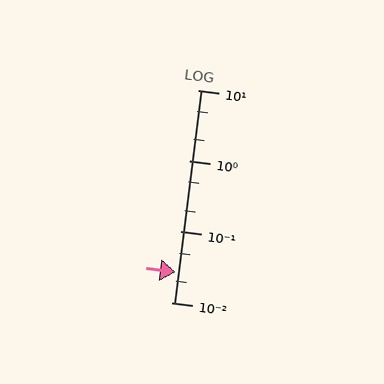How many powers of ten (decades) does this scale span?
The scale spans 3 decades, from 0.01 to 10.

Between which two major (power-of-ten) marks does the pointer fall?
The pointer is between 0.01 and 0.1.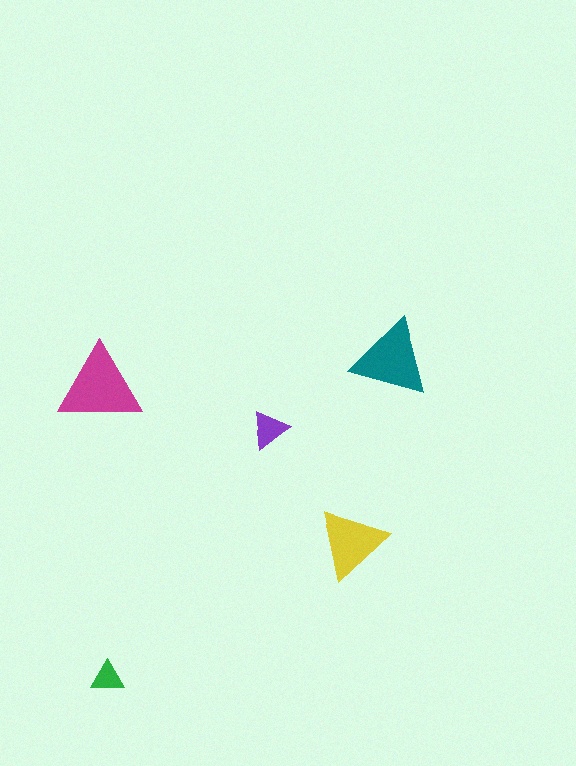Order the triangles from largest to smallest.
the magenta one, the teal one, the yellow one, the purple one, the green one.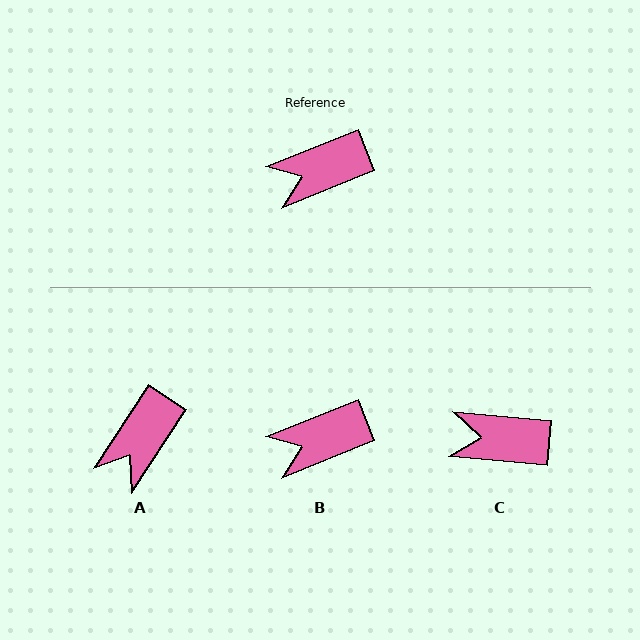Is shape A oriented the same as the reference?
No, it is off by about 35 degrees.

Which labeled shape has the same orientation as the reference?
B.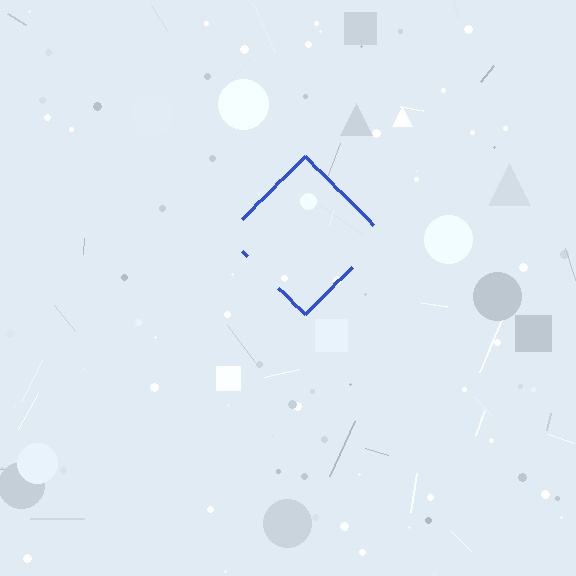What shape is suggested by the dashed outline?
The dashed outline suggests a diamond.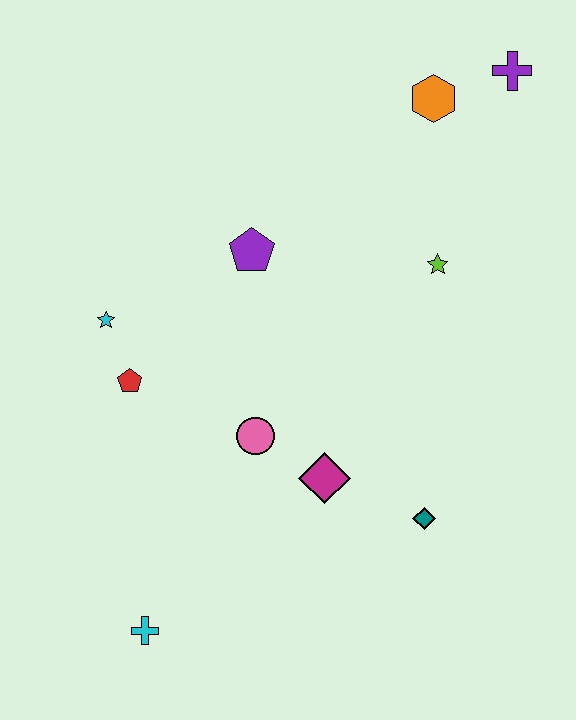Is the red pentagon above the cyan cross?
Yes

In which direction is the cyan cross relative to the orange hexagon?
The cyan cross is below the orange hexagon.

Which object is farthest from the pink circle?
The purple cross is farthest from the pink circle.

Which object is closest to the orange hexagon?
The purple cross is closest to the orange hexagon.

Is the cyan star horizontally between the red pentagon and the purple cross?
No